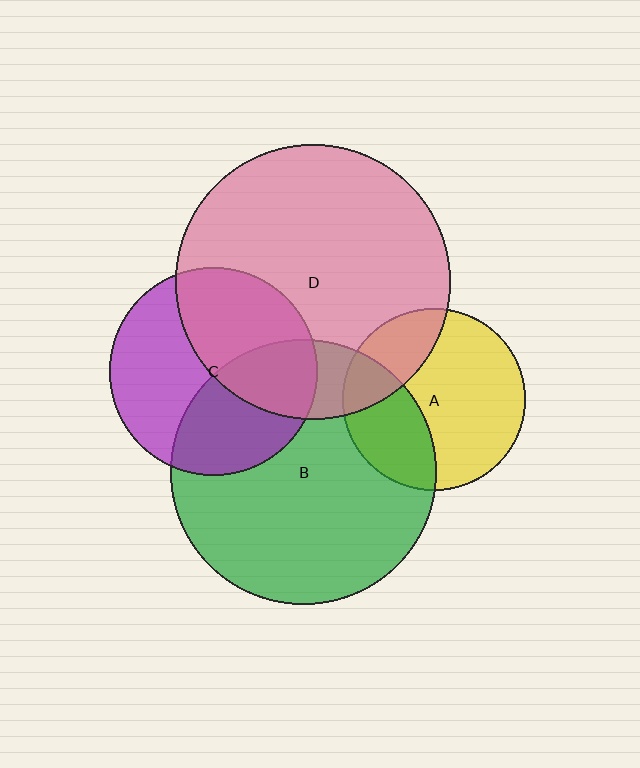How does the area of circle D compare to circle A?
Approximately 2.3 times.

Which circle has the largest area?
Circle D (pink).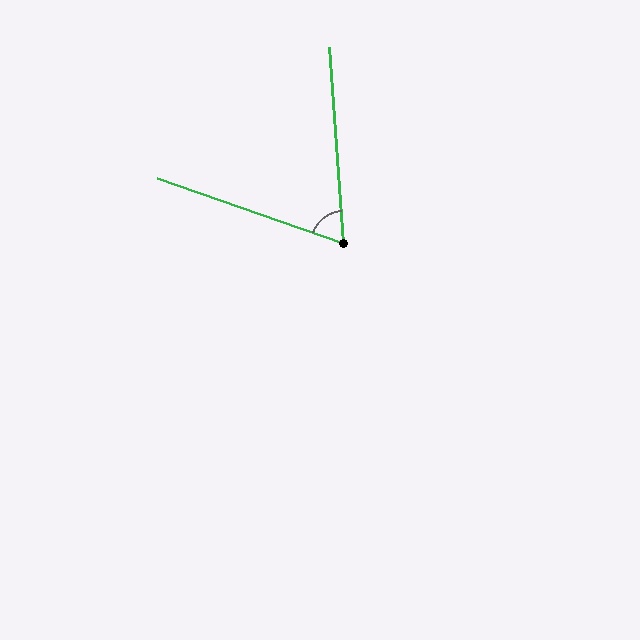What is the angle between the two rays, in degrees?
Approximately 66 degrees.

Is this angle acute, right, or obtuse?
It is acute.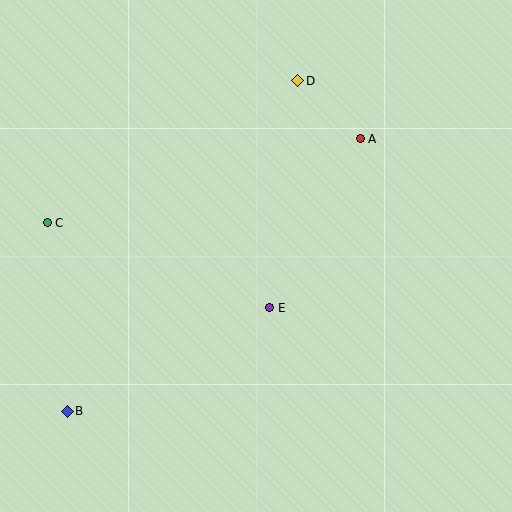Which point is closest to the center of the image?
Point E at (270, 308) is closest to the center.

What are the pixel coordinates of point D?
Point D is at (298, 81).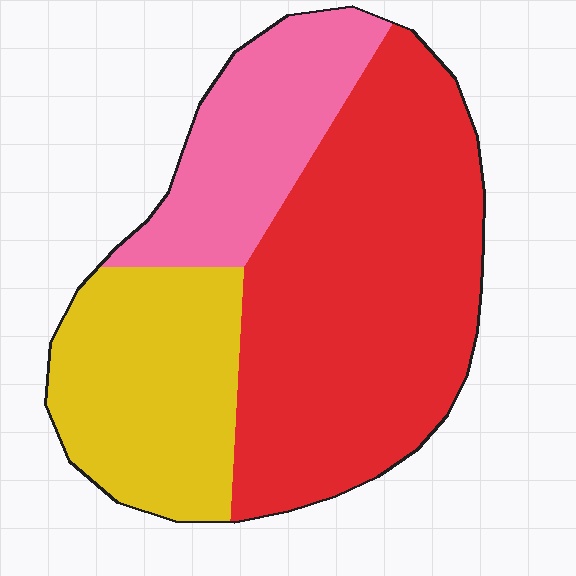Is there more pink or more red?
Red.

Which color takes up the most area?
Red, at roughly 55%.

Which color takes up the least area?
Pink, at roughly 20%.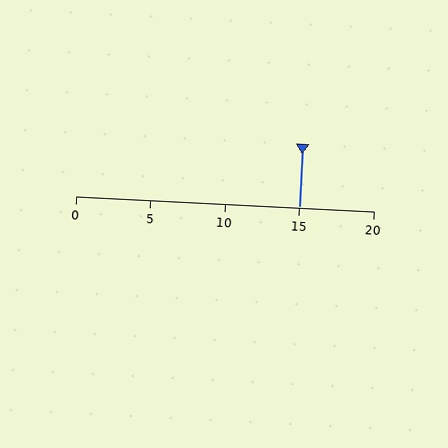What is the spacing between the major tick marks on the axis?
The major ticks are spaced 5 apart.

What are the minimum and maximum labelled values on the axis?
The axis runs from 0 to 20.